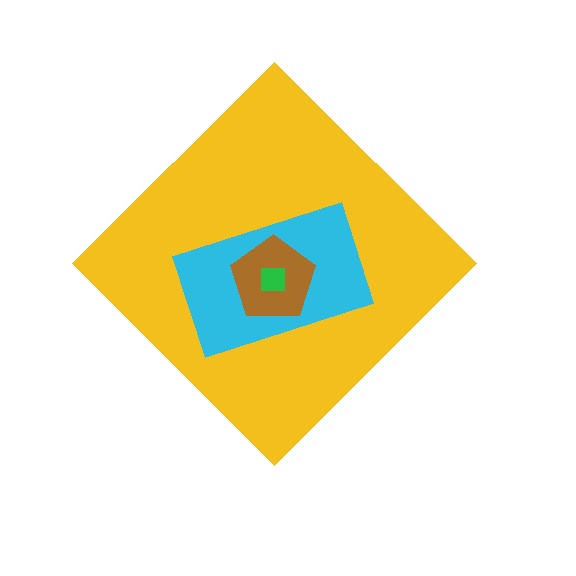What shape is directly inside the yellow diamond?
The cyan rectangle.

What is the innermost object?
The green square.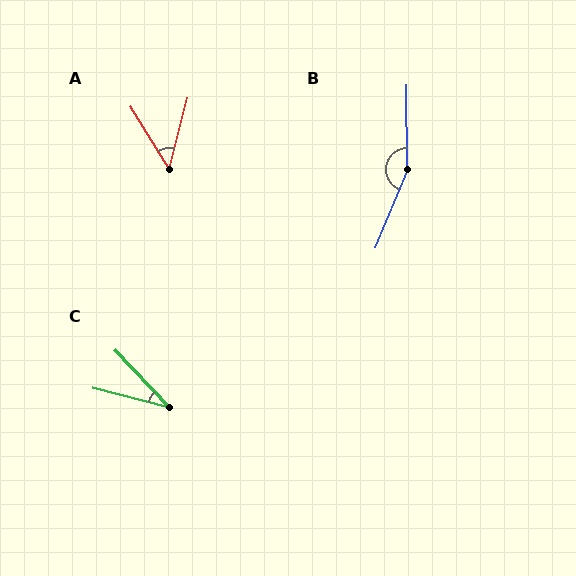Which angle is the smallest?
C, at approximately 32 degrees.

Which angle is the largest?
B, at approximately 157 degrees.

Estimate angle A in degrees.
Approximately 46 degrees.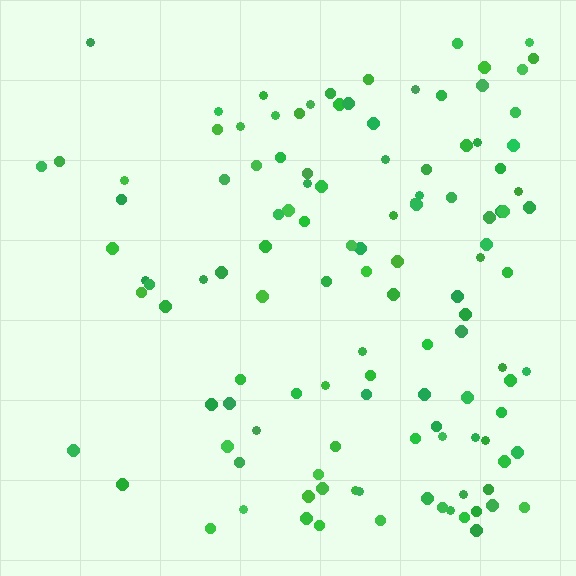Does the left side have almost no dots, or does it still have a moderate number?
Still a moderate number, just noticeably fewer than the right.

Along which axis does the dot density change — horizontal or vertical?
Horizontal.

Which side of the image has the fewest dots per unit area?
The left.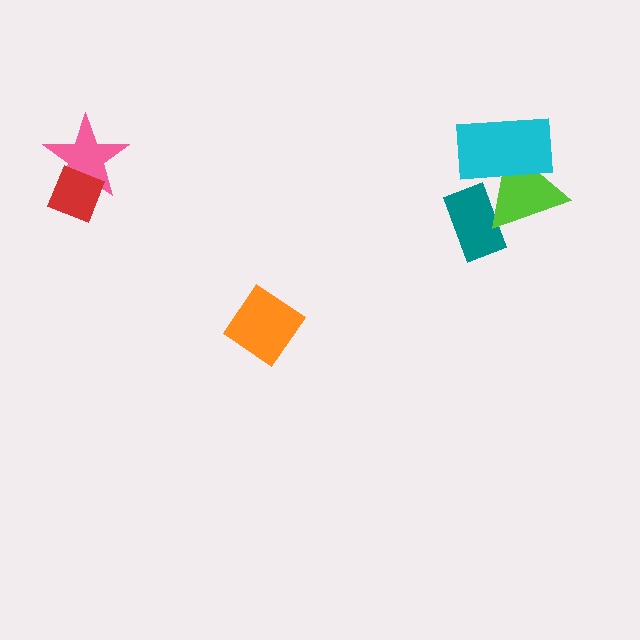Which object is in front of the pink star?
The red diamond is in front of the pink star.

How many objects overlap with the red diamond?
1 object overlaps with the red diamond.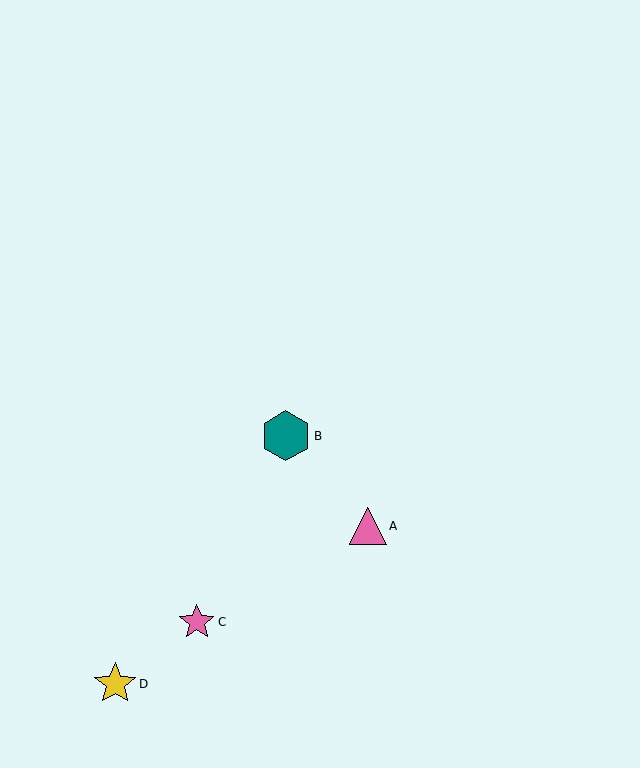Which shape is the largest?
The teal hexagon (labeled B) is the largest.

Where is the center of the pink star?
The center of the pink star is at (197, 622).